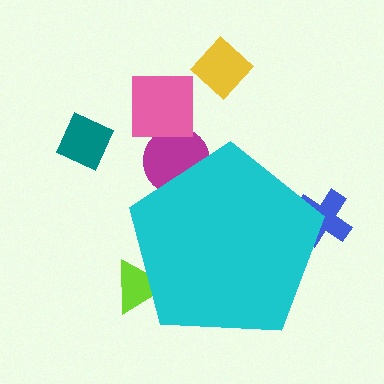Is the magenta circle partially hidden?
Yes, the magenta circle is partially hidden behind the cyan pentagon.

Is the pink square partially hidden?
No, the pink square is fully visible.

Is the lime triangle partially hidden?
Yes, the lime triangle is partially hidden behind the cyan pentagon.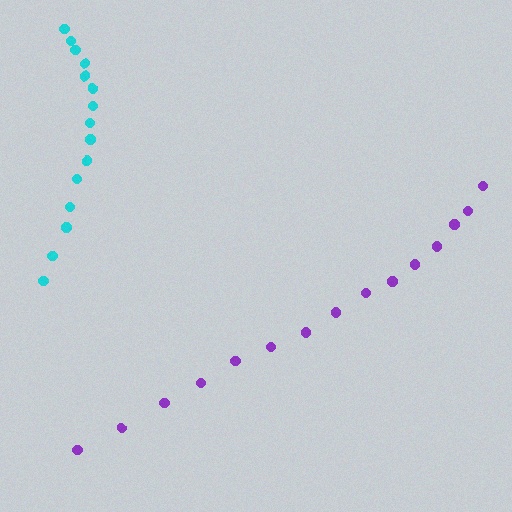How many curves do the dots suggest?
There are 2 distinct paths.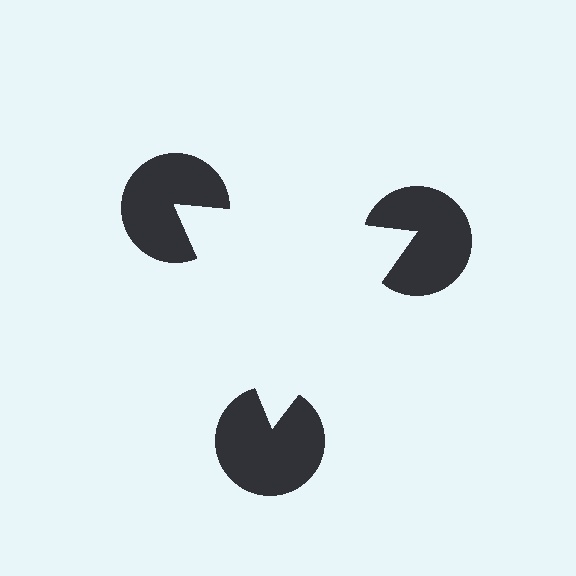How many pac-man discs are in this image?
There are 3 — one at each vertex of the illusory triangle.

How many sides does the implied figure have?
3 sides.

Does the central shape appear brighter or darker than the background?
It typically appears slightly brighter than the background, even though no actual brightness change is drawn.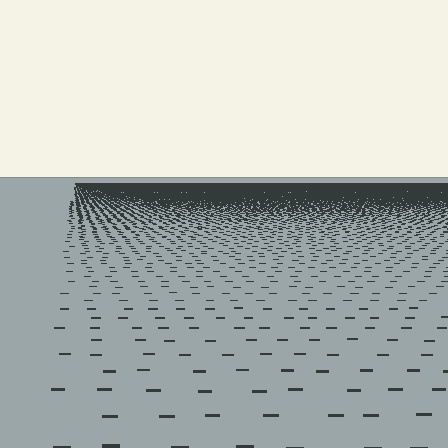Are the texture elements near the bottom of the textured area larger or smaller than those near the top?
Larger. Near the bottom, elements are closer to the viewer and appear at a bigger on-screen size.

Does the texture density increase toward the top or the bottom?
Density increases toward the top.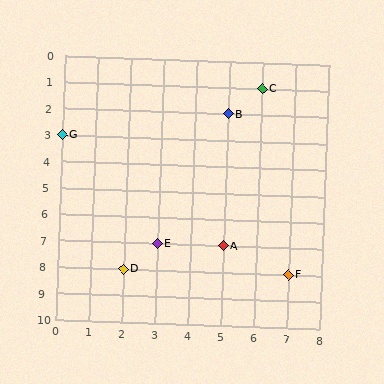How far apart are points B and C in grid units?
Points B and C are 1 column and 1 row apart (about 1.4 grid units diagonally).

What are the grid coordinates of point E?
Point E is at grid coordinates (3, 7).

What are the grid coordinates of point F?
Point F is at grid coordinates (7, 8).